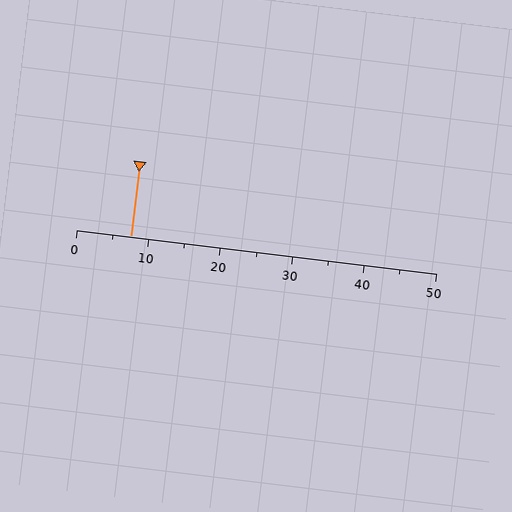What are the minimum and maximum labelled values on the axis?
The axis runs from 0 to 50.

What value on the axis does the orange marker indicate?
The marker indicates approximately 7.5.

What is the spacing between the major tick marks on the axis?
The major ticks are spaced 10 apart.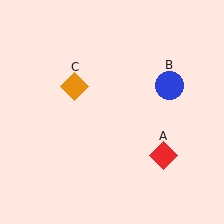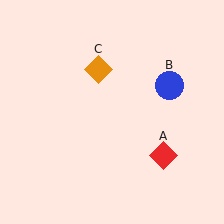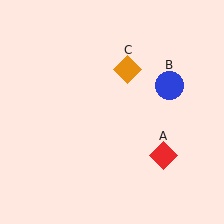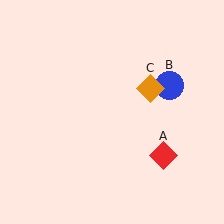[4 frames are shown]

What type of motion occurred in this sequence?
The orange diamond (object C) rotated clockwise around the center of the scene.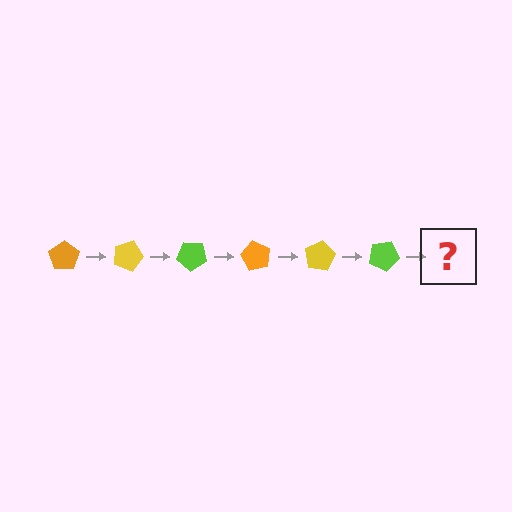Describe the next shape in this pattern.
It should be an orange pentagon, rotated 120 degrees from the start.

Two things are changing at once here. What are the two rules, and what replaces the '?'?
The two rules are that it rotates 20 degrees each step and the color cycles through orange, yellow, and lime. The '?' should be an orange pentagon, rotated 120 degrees from the start.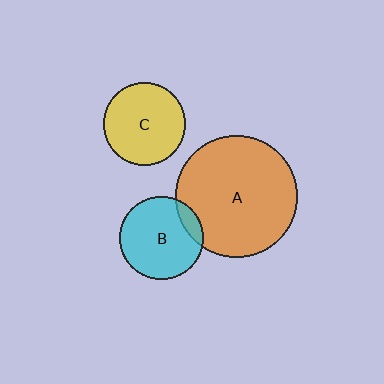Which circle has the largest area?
Circle A (orange).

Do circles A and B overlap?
Yes.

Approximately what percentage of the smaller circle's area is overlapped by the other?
Approximately 10%.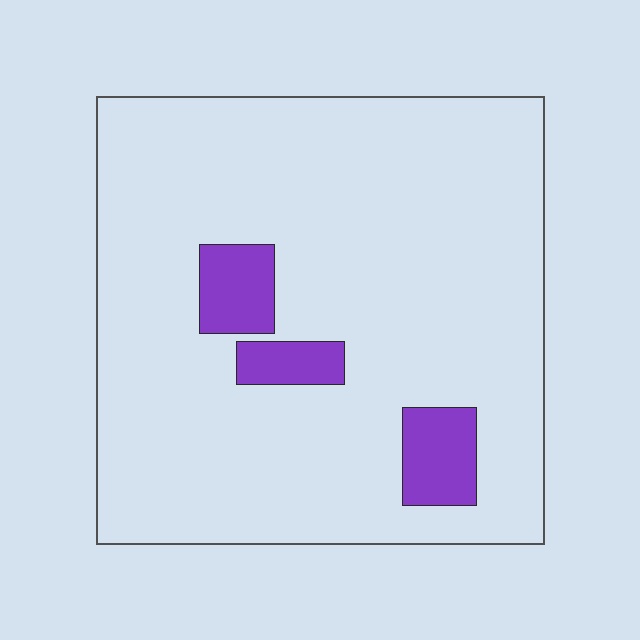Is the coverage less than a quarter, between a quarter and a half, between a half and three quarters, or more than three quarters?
Less than a quarter.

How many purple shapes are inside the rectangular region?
3.